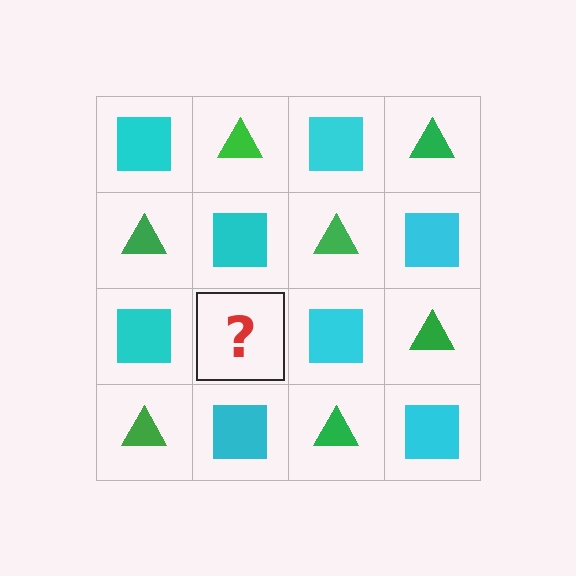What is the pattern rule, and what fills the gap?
The rule is that it alternates cyan square and green triangle in a checkerboard pattern. The gap should be filled with a green triangle.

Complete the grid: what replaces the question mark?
The question mark should be replaced with a green triangle.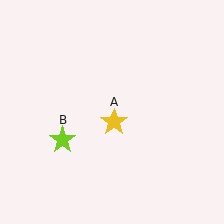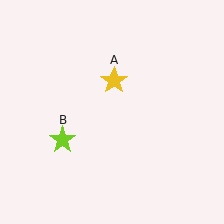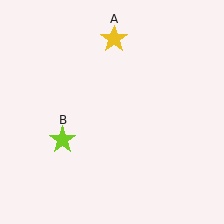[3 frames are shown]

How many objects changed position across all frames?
1 object changed position: yellow star (object A).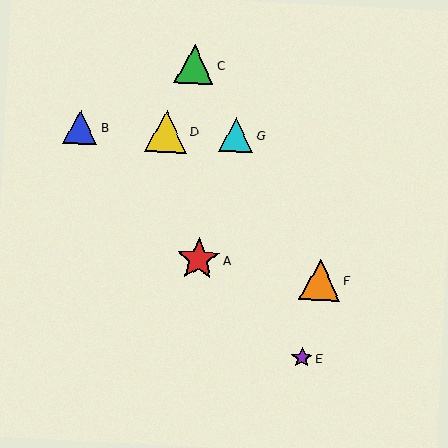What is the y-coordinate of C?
Object C is at y≈65.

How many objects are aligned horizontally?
3 objects (B, D, G) are aligned horizontally.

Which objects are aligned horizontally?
Objects B, D, G are aligned horizontally.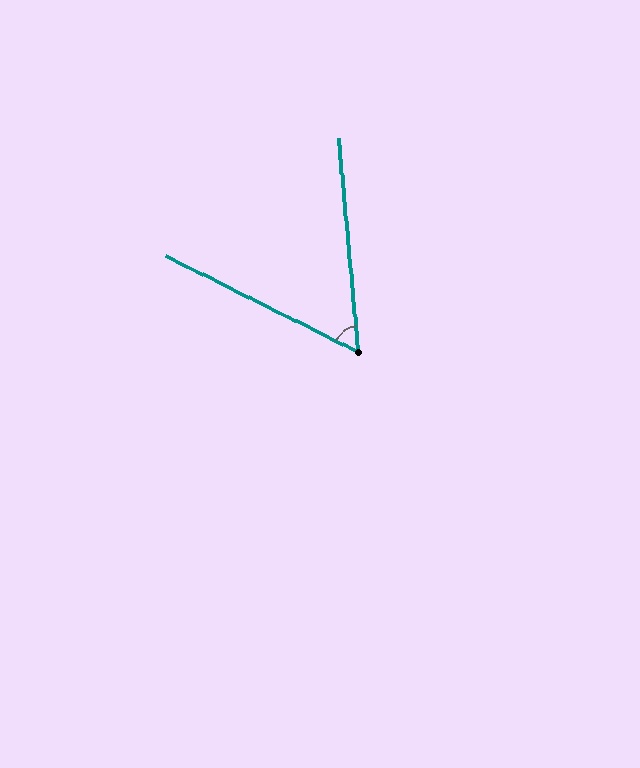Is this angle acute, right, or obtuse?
It is acute.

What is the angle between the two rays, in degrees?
Approximately 58 degrees.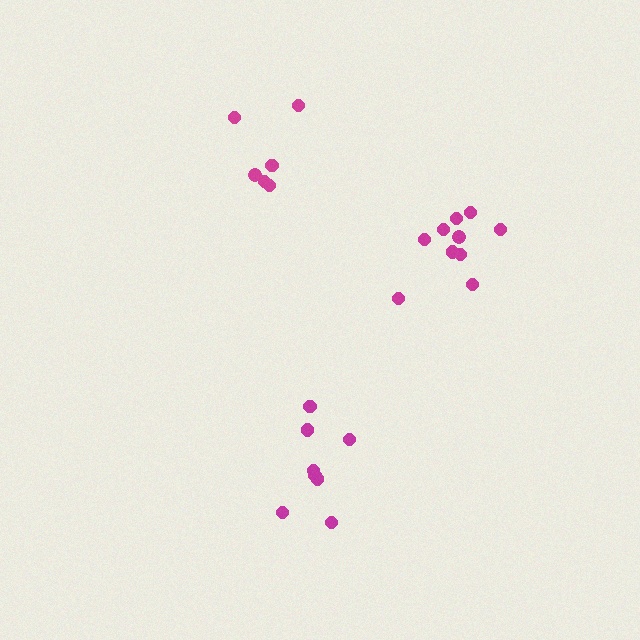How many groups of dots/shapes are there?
There are 3 groups.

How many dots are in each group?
Group 1: 6 dots, Group 2: 8 dots, Group 3: 10 dots (24 total).